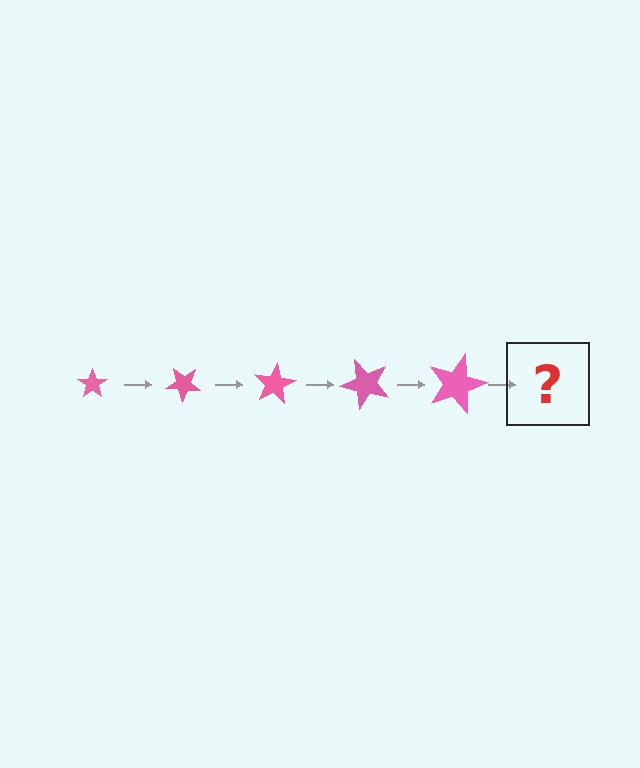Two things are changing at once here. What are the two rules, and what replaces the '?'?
The two rules are that the star grows larger each step and it rotates 40 degrees each step. The '?' should be a star, larger than the previous one and rotated 200 degrees from the start.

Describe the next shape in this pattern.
It should be a star, larger than the previous one and rotated 200 degrees from the start.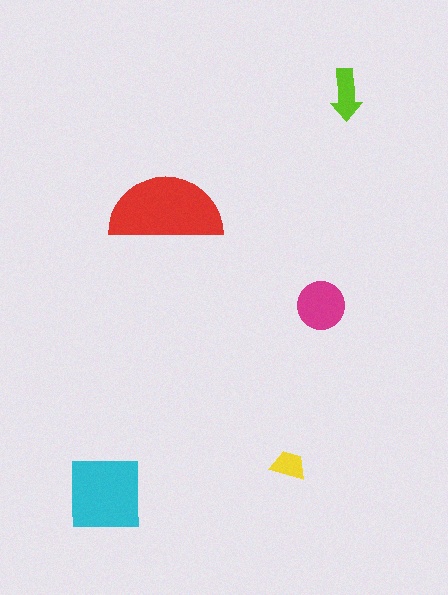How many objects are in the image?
There are 5 objects in the image.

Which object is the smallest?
The yellow trapezoid.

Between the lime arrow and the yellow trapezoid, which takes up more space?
The lime arrow.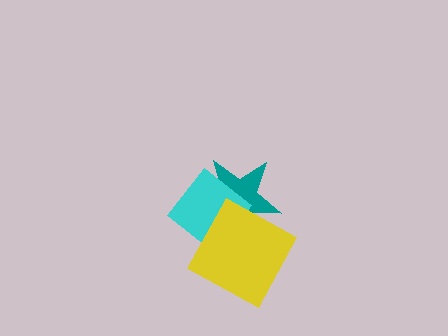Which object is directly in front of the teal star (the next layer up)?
The cyan diamond is directly in front of the teal star.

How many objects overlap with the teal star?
2 objects overlap with the teal star.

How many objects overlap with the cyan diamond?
2 objects overlap with the cyan diamond.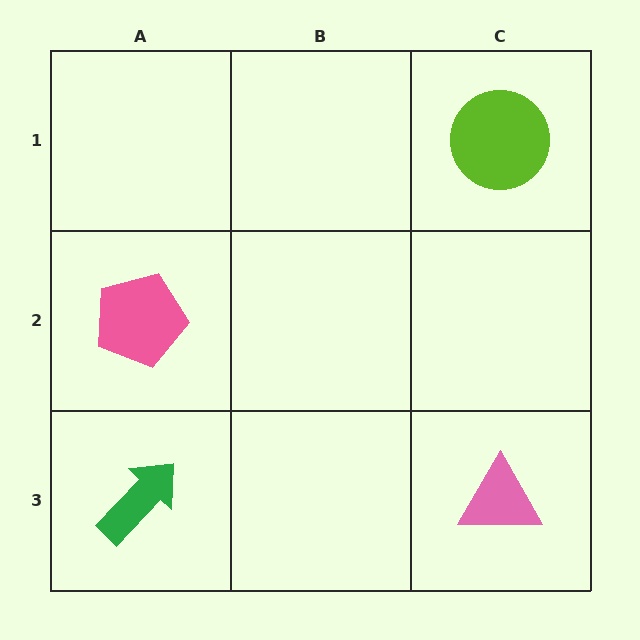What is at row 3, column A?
A green arrow.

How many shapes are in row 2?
1 shape.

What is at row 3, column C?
A pink triangle.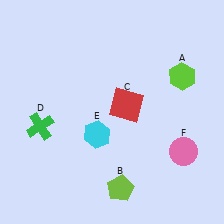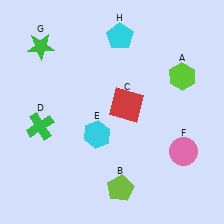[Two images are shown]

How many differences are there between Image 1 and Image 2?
There are 2 differences between the two images.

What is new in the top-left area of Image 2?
A green star (G) was added in the top-left area of Image 2.